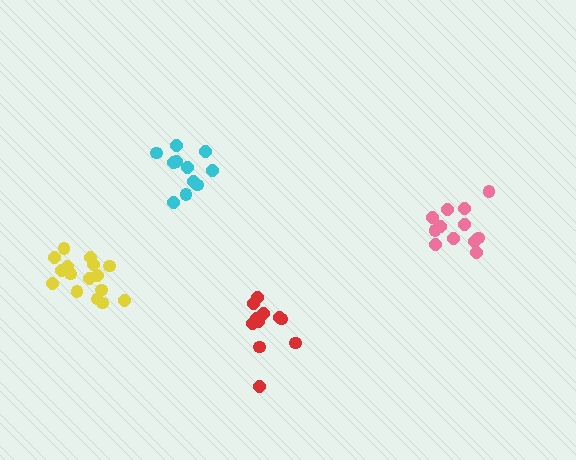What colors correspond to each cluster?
The clusters are colored: red, pink, cyan, yellow.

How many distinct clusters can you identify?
There are 4 distinct clusters.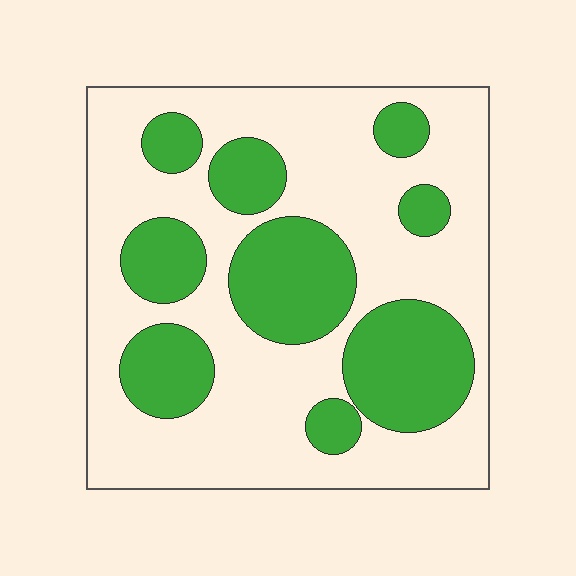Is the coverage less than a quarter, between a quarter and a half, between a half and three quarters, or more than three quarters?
Between a quarter and a half.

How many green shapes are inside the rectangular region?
9.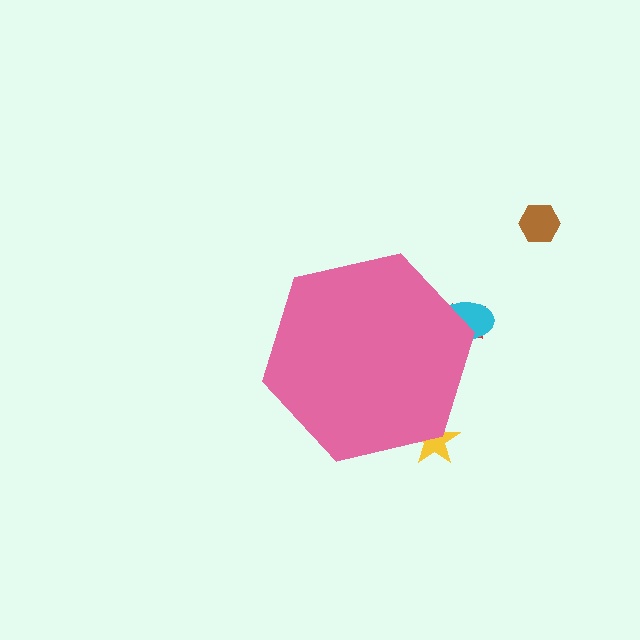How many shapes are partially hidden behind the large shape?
3 shapes are partially hidden.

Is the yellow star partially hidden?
Yes, the yellow star is partially hidden behind the pink hexagon.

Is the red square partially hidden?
Yes, the red square is partially hidden behind the pink hexagon.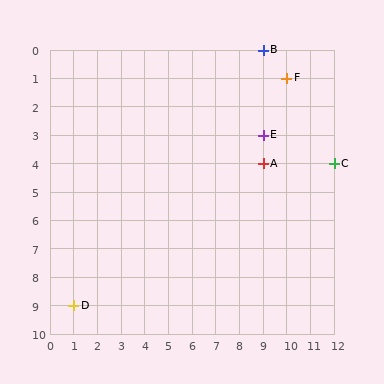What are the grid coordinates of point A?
Point A is at grid coordinates (9, 4).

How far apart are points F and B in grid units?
Points F and B are 1 column and 1 row apart (about 1.4 grid units diagonally).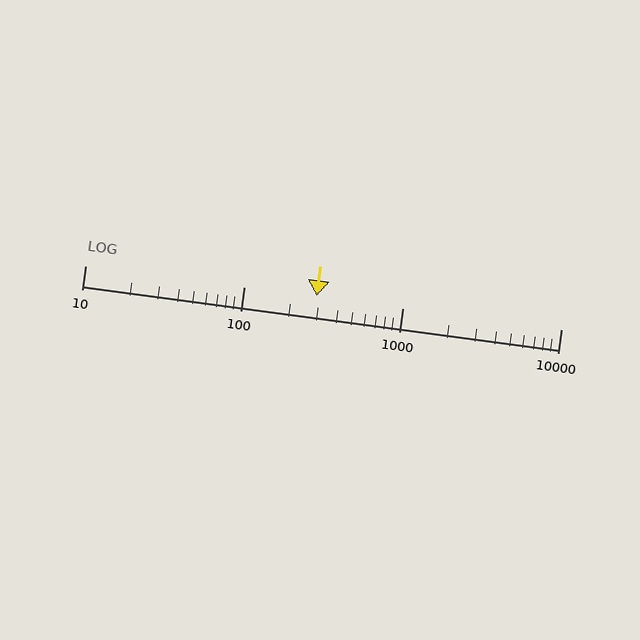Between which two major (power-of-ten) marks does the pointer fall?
The pointer is between 100 and 1000.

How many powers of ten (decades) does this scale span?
The scale spans 3 decades, from 10 to 10000.